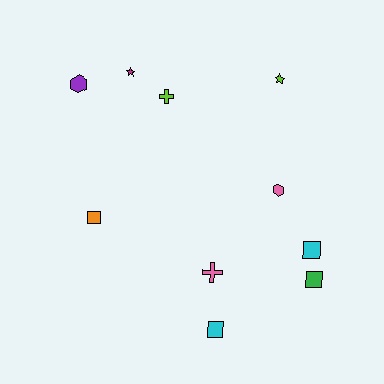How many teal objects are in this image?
There are no teal objects.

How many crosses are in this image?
There are 2 crosses.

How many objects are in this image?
There are 10 objects.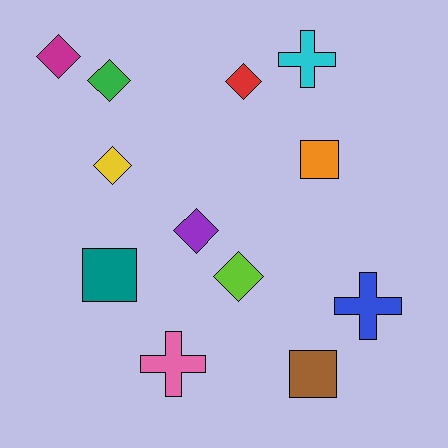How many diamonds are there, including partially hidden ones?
There are 6 diamonds.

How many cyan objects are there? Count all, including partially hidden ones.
There is 1 cyan object.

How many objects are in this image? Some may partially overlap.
There are 12 objects.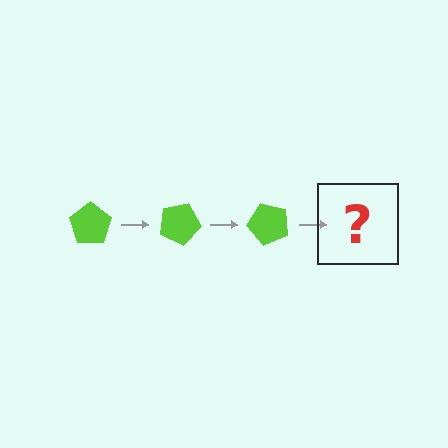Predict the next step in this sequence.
The next step is a lime pentagon rotated 75 degrees.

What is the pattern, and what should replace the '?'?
The pattern is that the pentagon rotates 25 degrees each step. The '?' should be a lime pentagon rotated 75 degrees.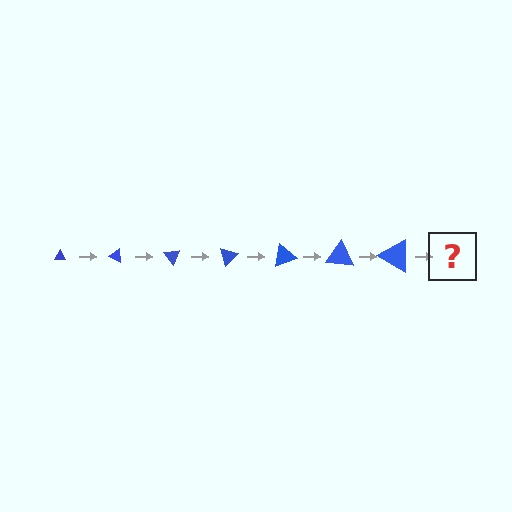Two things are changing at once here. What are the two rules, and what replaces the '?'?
The two rules are that the triangle grows larger each step and it rotates 25 degrees each step. The '?' should be a triangle, larger than the previous one and rotated 175 degrees from the start.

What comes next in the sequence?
The next element should be a triangle, larger than the previous one and rotated 175 degrees from the start.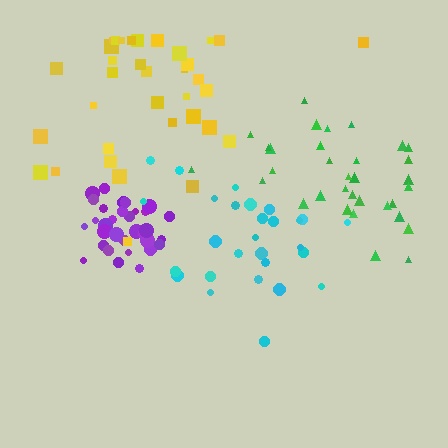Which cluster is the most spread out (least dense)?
Yellow.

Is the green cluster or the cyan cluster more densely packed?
Cyan.